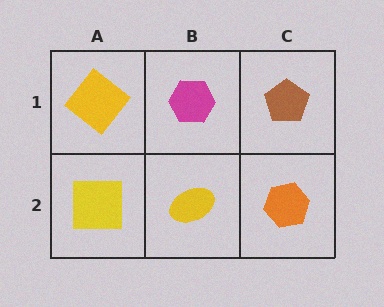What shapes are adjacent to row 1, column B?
A yellow ellipse (row 2, column B), a yellow diamond (row 1, column A), a brown pentagon (row 1, column C).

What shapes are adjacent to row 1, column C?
An orange hexagon (row 2, column C), a magenta hexagon (row 1, column B).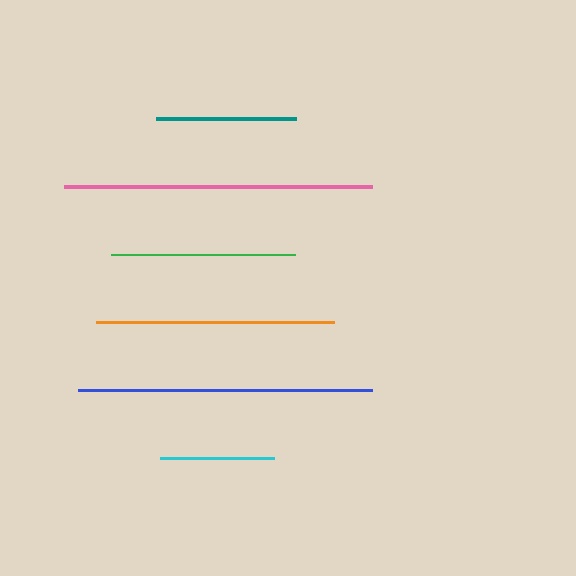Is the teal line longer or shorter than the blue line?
The blue line is longer than the teal line.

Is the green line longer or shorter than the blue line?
The blue line is longer than the green line.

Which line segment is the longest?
The pink line is the longest at approximately 308 pixels.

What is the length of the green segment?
The green segment is approximately 184 pixels long.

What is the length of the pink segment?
The pink segment is approximately 308 pixels long.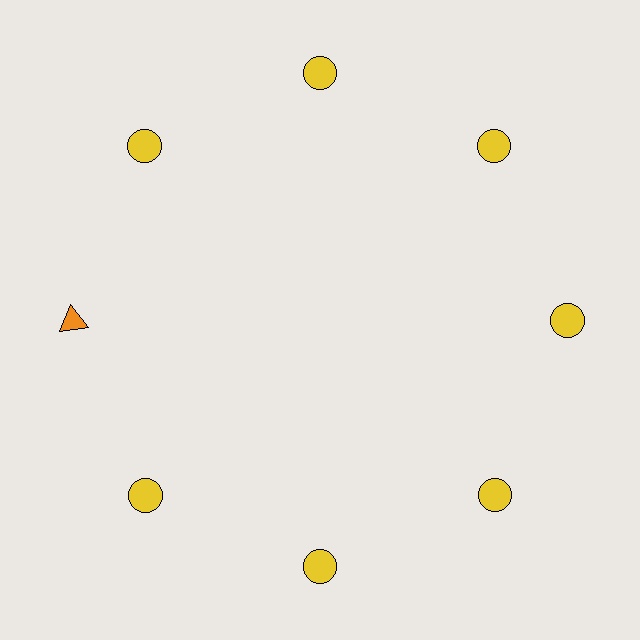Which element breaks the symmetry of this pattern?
The orange triangle at roughly the 9 o'clock position breaks the symmetry. All other shapes are yellow circles.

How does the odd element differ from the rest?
It differs in both color (orange instead of yellow) and shape (triangle instead of circle).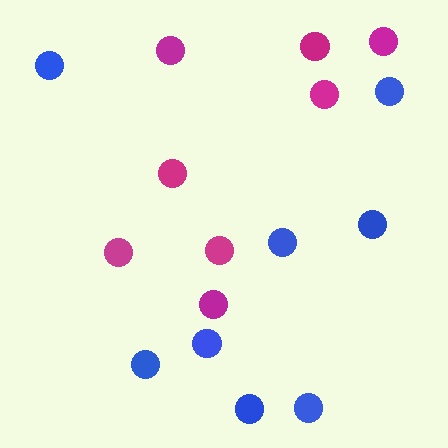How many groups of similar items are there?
There are 2 groups: one group of magenta circles (8) and one group of blue circles (8).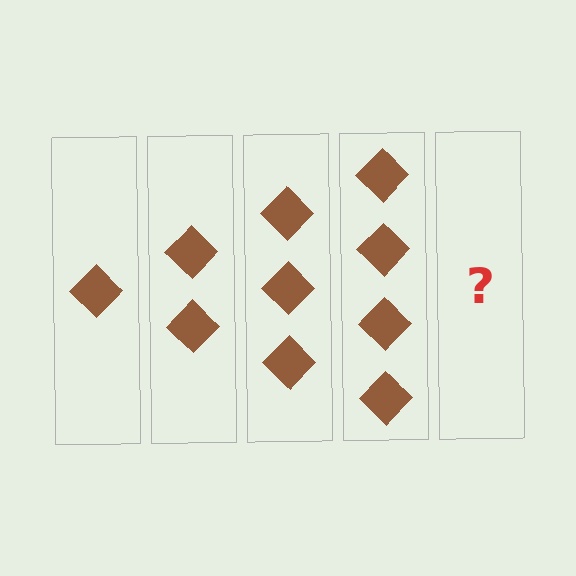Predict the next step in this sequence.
The next step is 5 diamonds.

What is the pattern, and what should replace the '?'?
The pattern is that each step adds one more diamond. The '?' should be 5 diamonds.